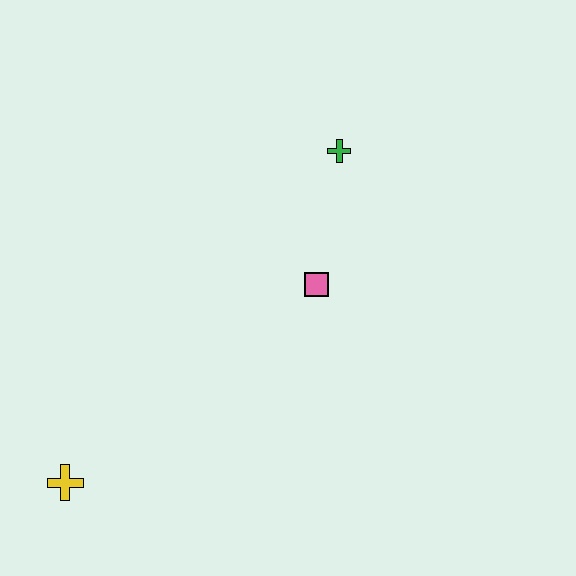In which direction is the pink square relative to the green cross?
The pink square is below the green cross.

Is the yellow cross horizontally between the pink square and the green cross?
No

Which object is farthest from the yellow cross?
The green cross is farthest from the yellow cross.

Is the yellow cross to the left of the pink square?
Yes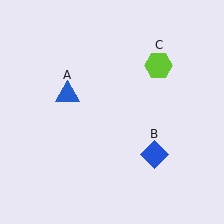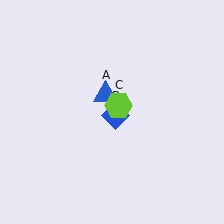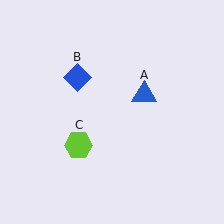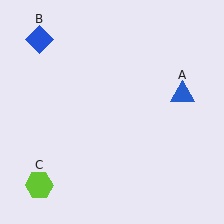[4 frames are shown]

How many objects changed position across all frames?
3 objects changed position: blue triangle (object A), blue diamond (object B), lime hexagon (object C).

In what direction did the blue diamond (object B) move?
The blue diamond (object B) moved up and to the left.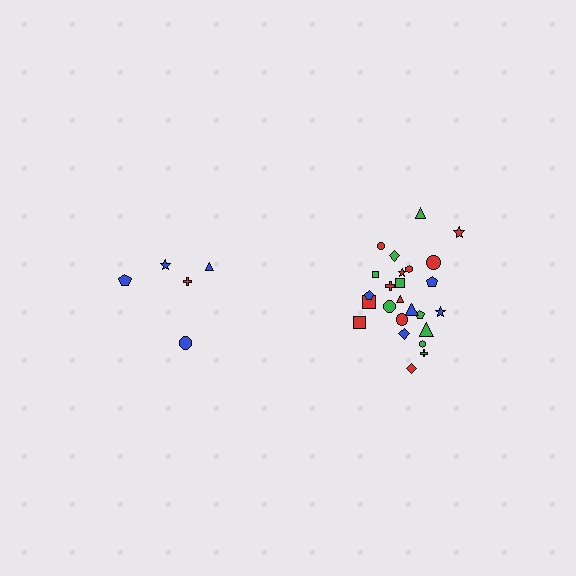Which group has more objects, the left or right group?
The right group.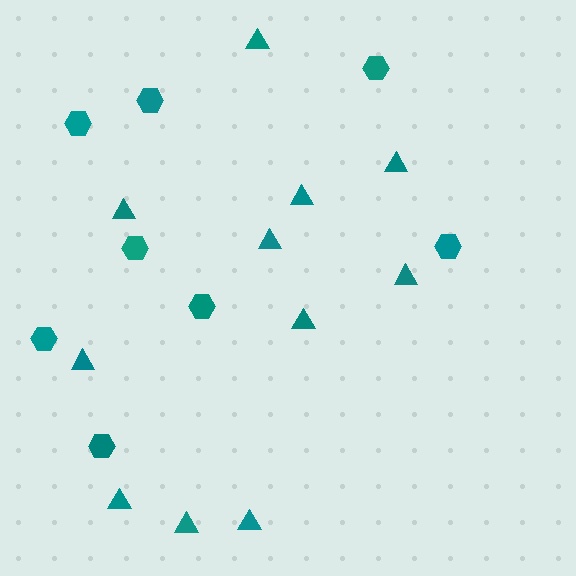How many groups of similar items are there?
There are 2 groups: one group of triangles (11) and one group of hexagons (8).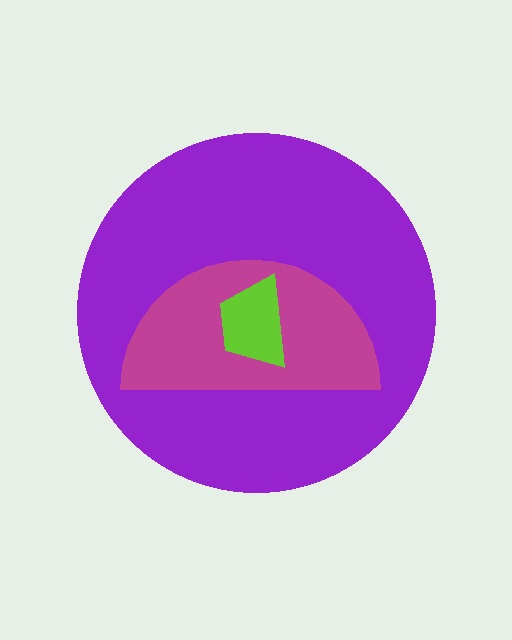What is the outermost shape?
The purple circle.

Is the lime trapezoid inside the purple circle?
Yes.